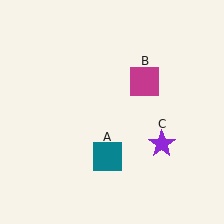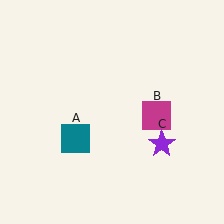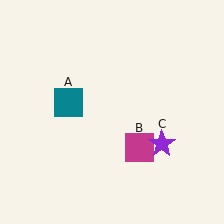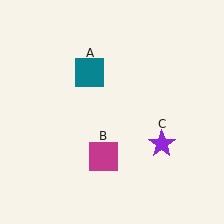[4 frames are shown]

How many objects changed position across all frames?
2 objects changed position: teal square (object A), magenta square (object B).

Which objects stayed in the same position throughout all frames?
Purple star (object C) remained stationary.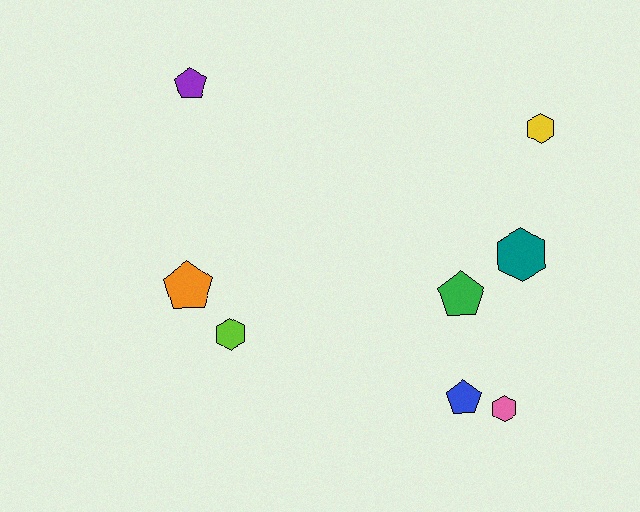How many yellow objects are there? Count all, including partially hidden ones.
There is 1 yellow object.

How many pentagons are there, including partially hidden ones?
There are 4 pentagons.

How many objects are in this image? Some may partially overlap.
There are 8 objects.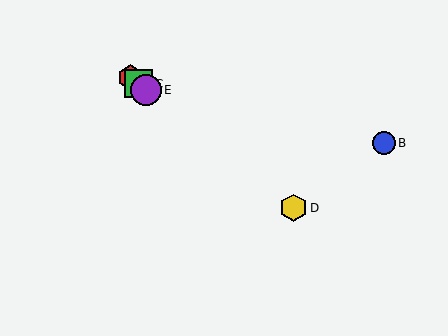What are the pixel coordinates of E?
Object E is at (146, 90).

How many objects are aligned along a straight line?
4 objects (A, C, D, E) are aligned along a straight line.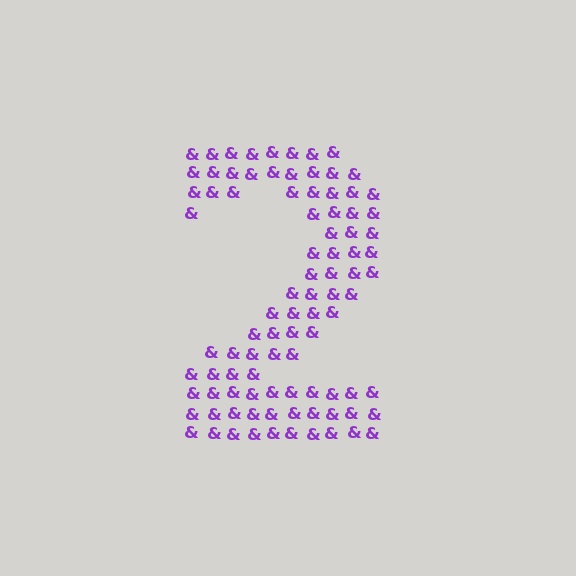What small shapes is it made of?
It is made of small ampersands.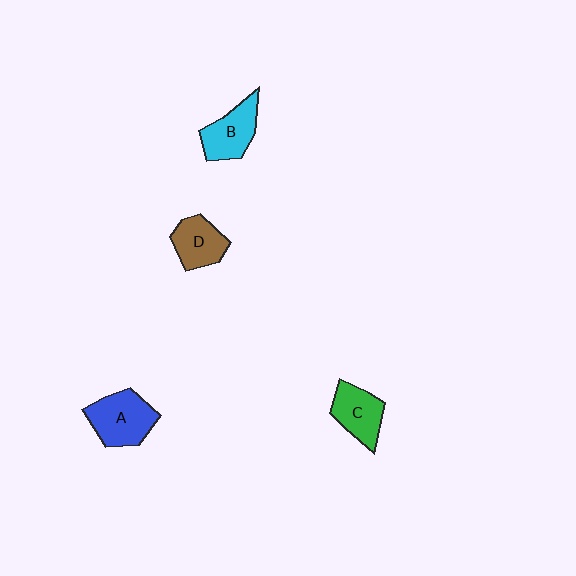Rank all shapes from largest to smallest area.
From largest to smallest: A (blue), B (cyan), C (green), D (brown).